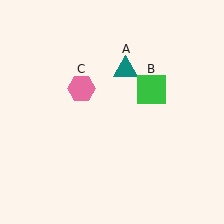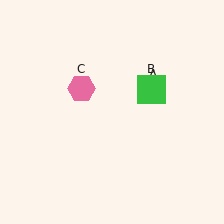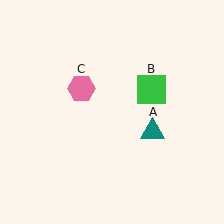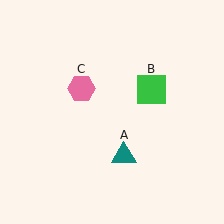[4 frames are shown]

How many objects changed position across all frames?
1 object changed position: teal triangle (object A).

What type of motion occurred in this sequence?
The teal triangle (object A) rotated clockwise around the center of the scene.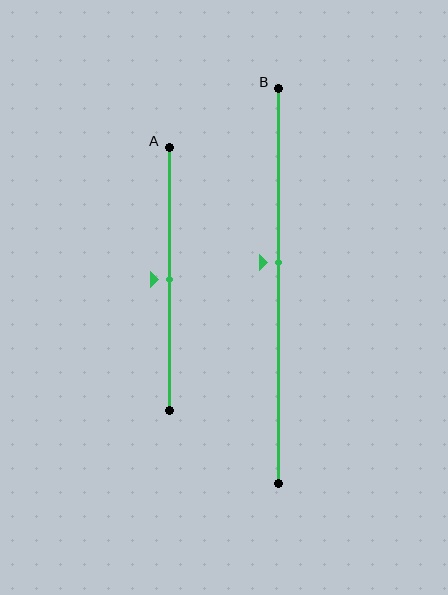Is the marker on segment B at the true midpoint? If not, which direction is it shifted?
No, the marker on segment B is shifted upward by about 6% of the segment length.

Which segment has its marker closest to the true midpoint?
Segment A has its marker closest to the true midpoint.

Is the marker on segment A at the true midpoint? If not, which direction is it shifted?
Yes, the marker on segment A is at the true midpoint.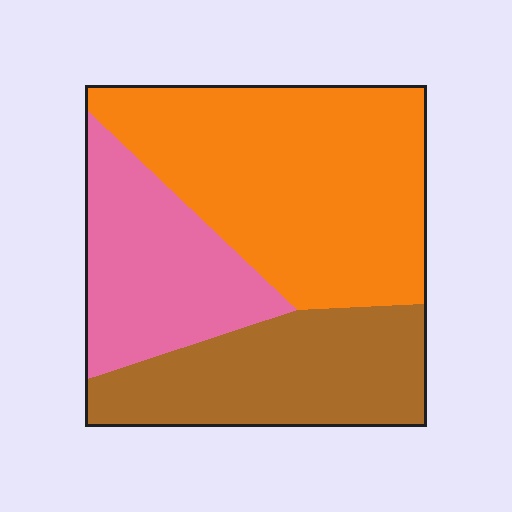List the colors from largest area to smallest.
From largest to smallest: orange, brown, pink.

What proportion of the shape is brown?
Brown takes up about one quarter (1/4) of the shape.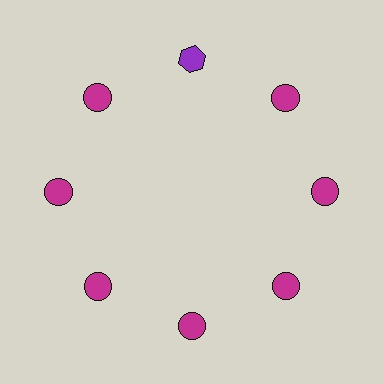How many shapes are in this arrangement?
There are 8 shapes arranged in a ring pattern.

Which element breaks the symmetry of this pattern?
The purple hexagon at roughly the 12 o'clock position breaks the symmetry. All other shapes are magenta circles.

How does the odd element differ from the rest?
It differs in both color (purple instead of magenta) and shape (hexagon instead of circle).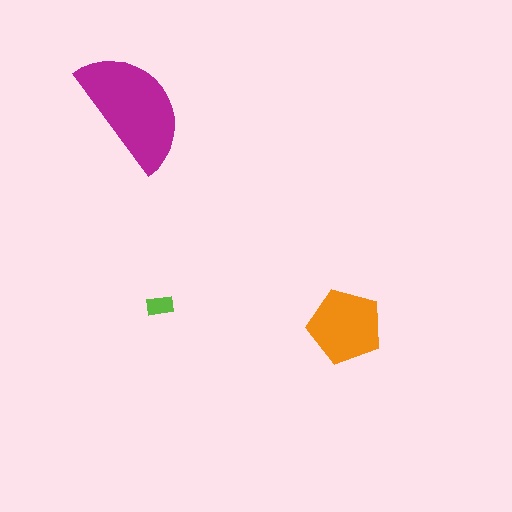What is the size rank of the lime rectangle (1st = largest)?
3rd.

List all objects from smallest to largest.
The lime rectangle, the orange pentagon, the magenta semicircle.